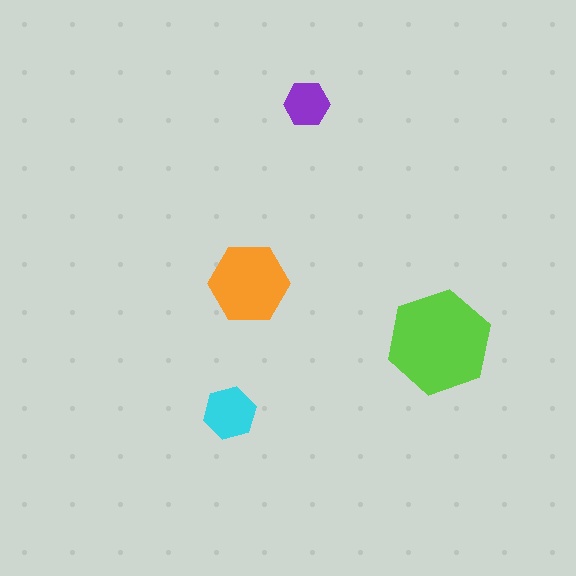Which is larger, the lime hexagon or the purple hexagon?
The lime one.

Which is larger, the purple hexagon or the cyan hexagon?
The cyan one.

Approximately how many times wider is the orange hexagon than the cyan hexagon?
About 1.5 times wider.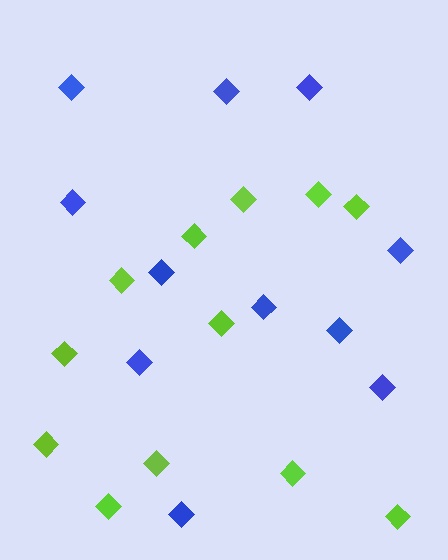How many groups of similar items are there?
There are 2 groups: one group of blue diamonds (11) and one group of lime diamonds (12).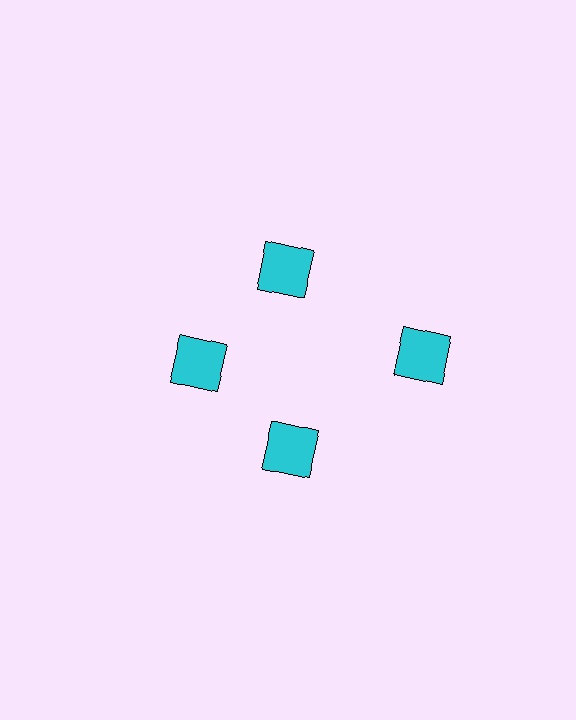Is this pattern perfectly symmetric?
No. The 4 cyan squares are arranged in a ring, but one element near the 3 o'clock position is pushed outward from the center, breaking the 4-fold rotational symmetry.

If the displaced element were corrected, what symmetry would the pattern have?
It would have 4-fold rotational symmetry — the pattern would map onto itself every 90 degrees.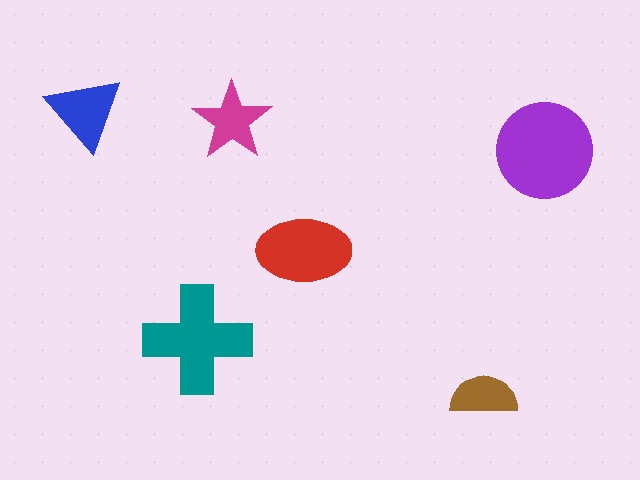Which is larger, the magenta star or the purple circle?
The purple circle.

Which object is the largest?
The purple circle.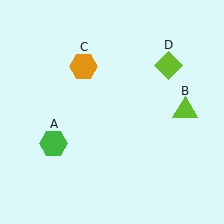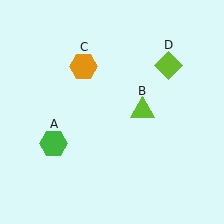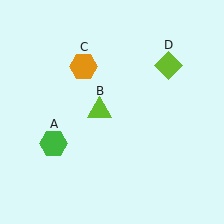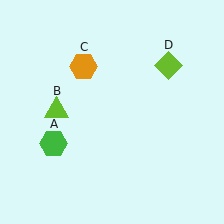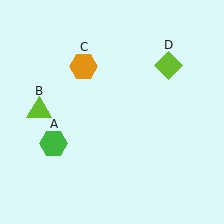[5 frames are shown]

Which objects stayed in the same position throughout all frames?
Green hexagon (object A) and orange hexagon (object C) and lime diamond (object D) remained stationary.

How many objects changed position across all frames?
1 object changed position: lime triangle (object B).